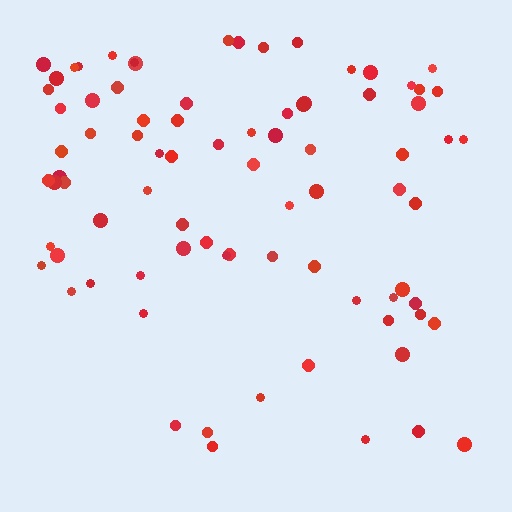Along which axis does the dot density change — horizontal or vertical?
Vertical.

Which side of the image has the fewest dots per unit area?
The bottom.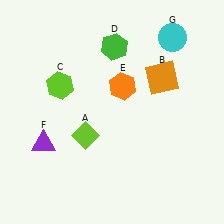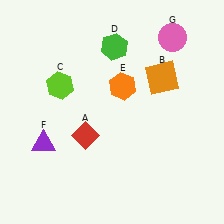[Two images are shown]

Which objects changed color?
A changed from lime to red. G changed from cyan to pink.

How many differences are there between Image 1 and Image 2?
There are 2 differences between the two images.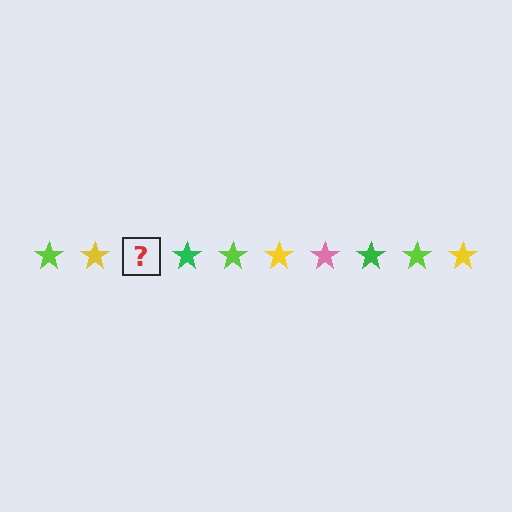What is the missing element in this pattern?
The missing element is a pink star.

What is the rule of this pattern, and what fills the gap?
The rule is that the pattern cycles through lime, yellow, pink, green stars. The gap should be filled with a pink star.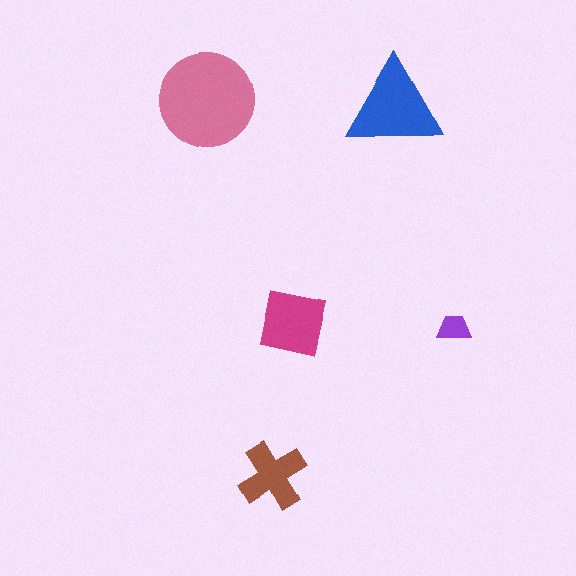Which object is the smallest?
The purple trapezoid.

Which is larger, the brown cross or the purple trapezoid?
The brown cross.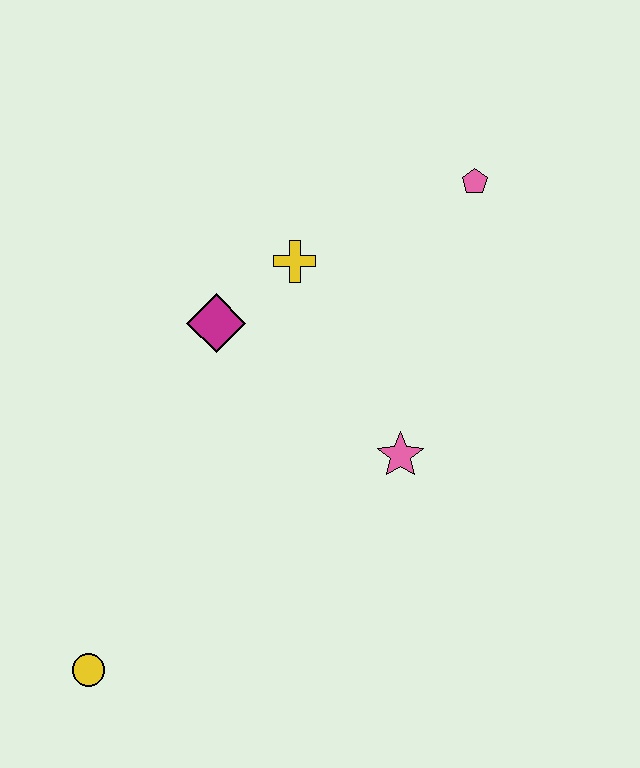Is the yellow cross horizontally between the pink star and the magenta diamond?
Yes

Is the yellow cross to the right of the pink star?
No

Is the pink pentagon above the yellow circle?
Yes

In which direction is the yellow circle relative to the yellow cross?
The yellow circle is below the yellow cross.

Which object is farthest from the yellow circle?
The pink pentagon is farthest from the yellow circle.